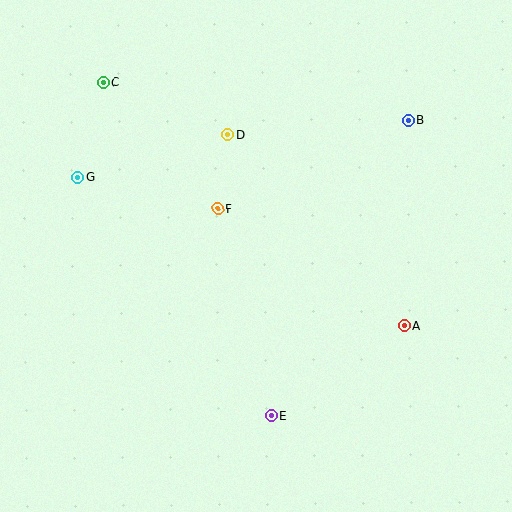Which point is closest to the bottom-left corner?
Point E is closest to the bottom-left corner.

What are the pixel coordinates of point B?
Point B is at (408, 121).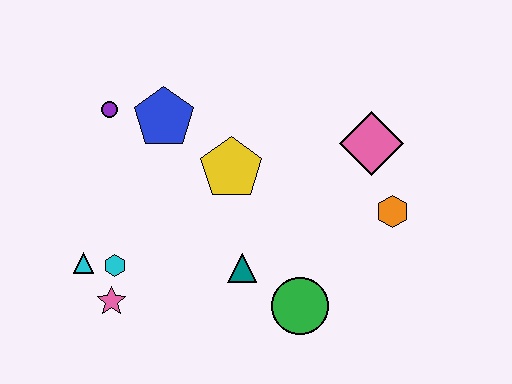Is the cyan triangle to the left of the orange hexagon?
Yes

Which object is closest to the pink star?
The cyan hexagon is closest to the pink star.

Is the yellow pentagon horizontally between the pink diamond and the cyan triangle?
Yes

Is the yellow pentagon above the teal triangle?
Yes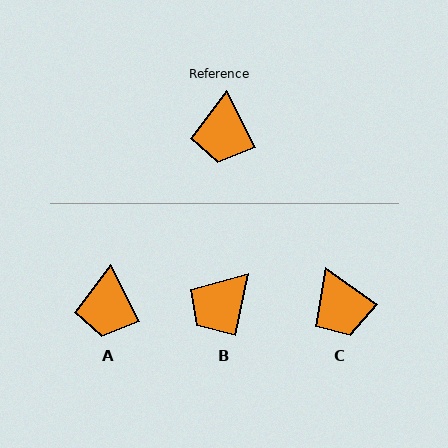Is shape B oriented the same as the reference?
No, it is off by about 38 degrees.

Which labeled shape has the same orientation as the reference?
A.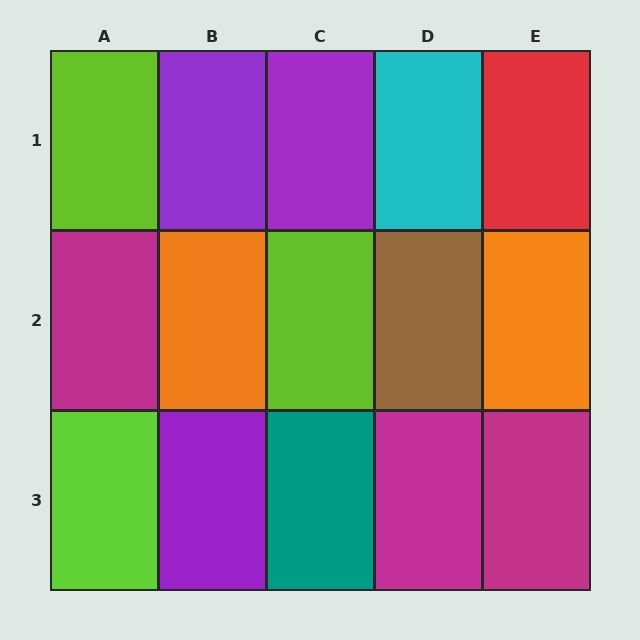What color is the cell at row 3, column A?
Lime.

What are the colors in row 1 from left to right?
Lime, purple, purple, cyan, red.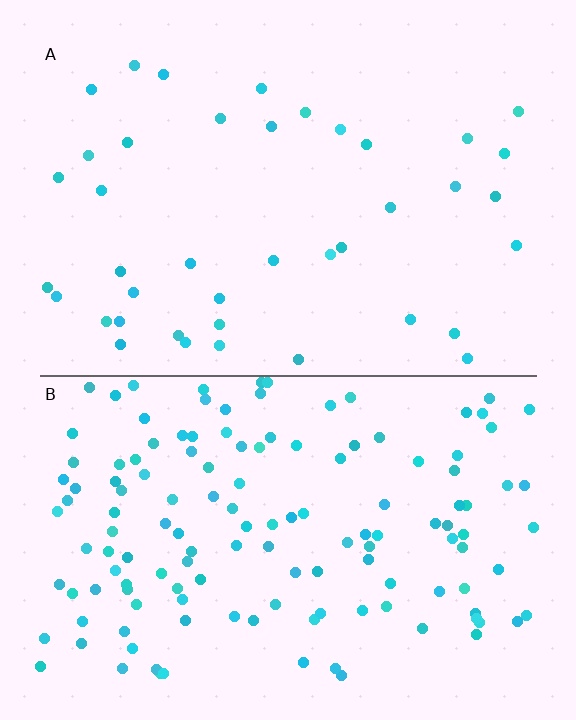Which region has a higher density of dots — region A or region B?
B (the bottom).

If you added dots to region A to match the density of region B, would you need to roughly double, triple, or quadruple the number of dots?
Approximately triple.